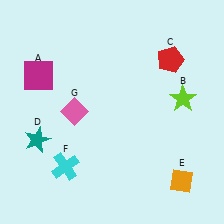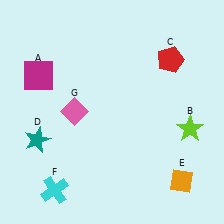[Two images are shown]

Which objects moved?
The objects that moved are: the lime star (B), the cyan cross (F).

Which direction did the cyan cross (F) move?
The cyan cross (F) moved down.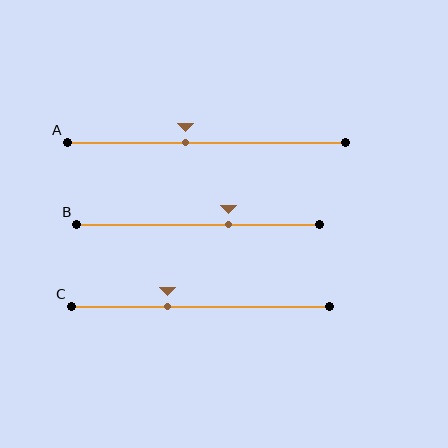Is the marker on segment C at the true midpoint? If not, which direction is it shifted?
No, the marker on segment C is shifted to the left by about 13% of the segment length.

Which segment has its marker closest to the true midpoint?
Segment A has its marker closest to the true midpoint.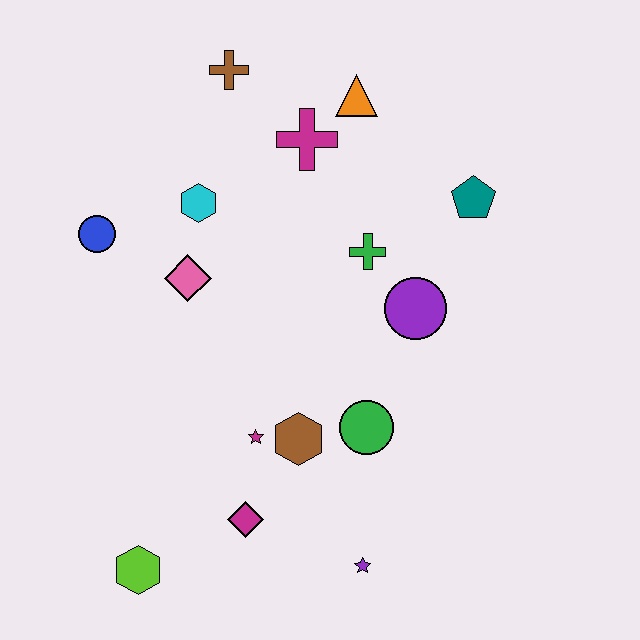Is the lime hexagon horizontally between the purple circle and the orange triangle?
No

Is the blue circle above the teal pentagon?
No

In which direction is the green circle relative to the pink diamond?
The green circle is to the right of the pink diamond.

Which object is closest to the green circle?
The brown hexagon is closest to the green circle.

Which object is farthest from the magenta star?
The brown cross is farthest from the magenta star.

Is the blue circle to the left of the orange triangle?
Yes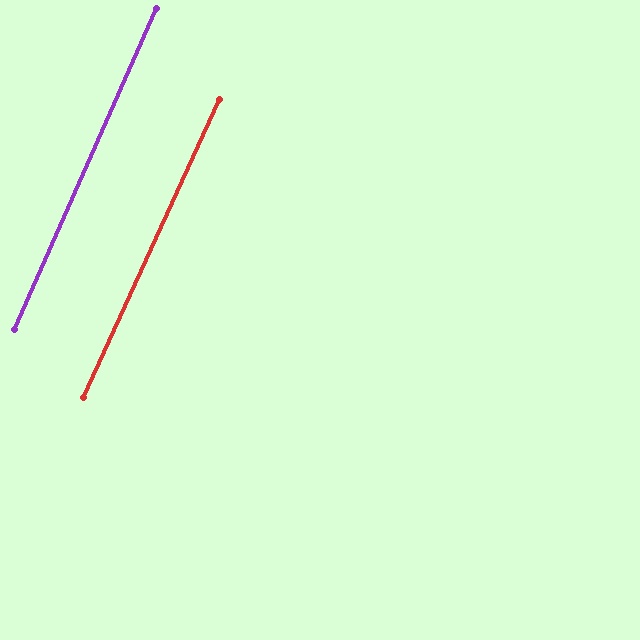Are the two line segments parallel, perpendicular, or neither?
Parallel — their directions differ by only 0.6°.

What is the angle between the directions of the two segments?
Approximately 1 degree.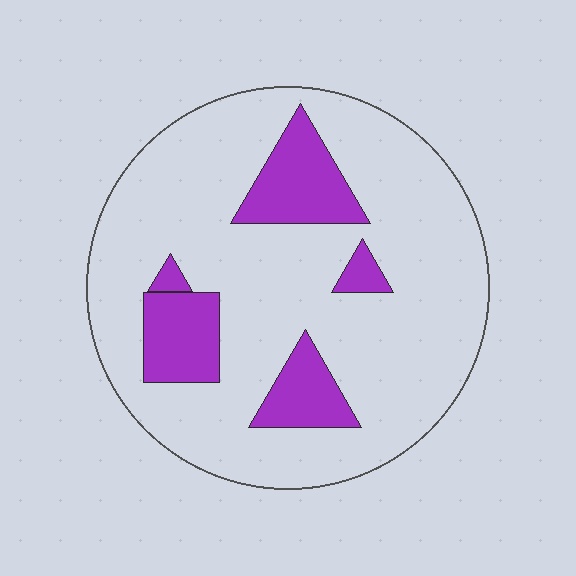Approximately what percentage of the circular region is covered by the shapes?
Approximately 20%.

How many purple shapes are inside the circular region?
5.